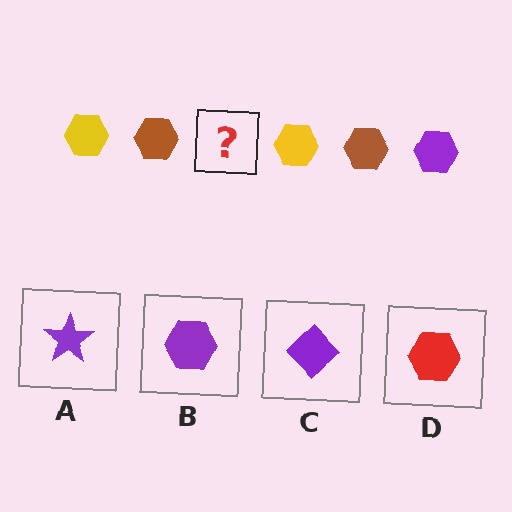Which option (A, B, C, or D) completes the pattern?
B.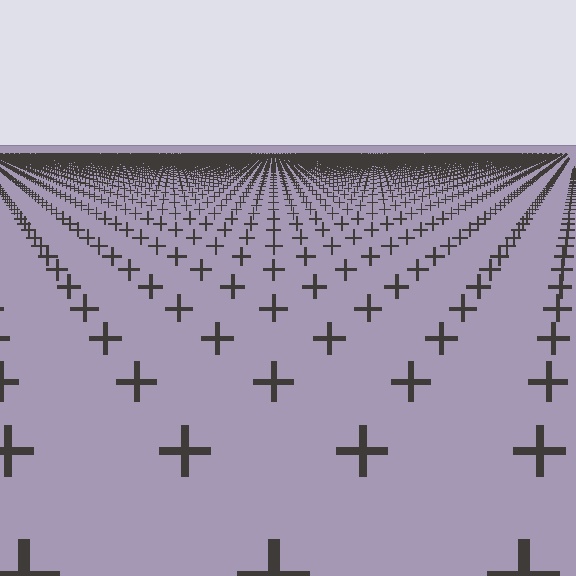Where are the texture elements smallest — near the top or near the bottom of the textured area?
Near the top.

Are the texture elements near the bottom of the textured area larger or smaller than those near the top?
Larger. Near the bottom, elements are closer to the viewer and appear at a bigger on-screen size.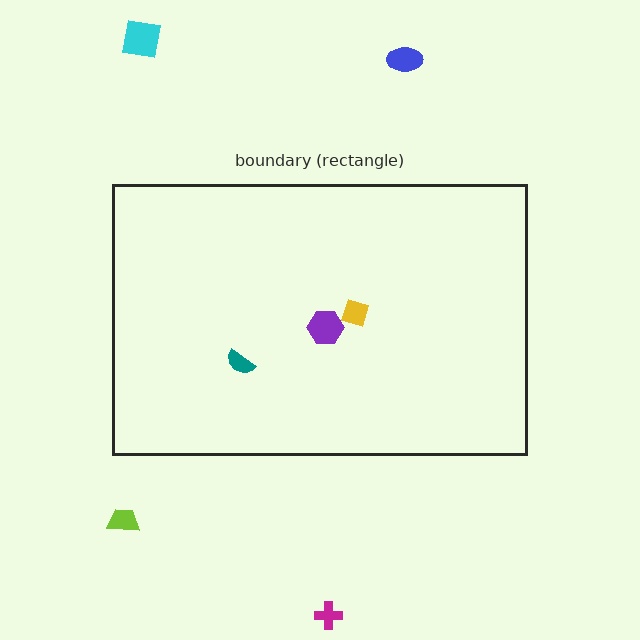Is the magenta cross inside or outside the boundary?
Outside.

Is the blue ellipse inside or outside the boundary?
Outside.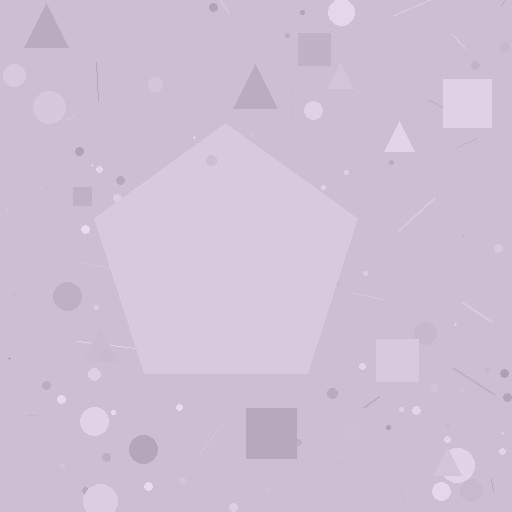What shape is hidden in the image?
A pentagon is hidden in the image.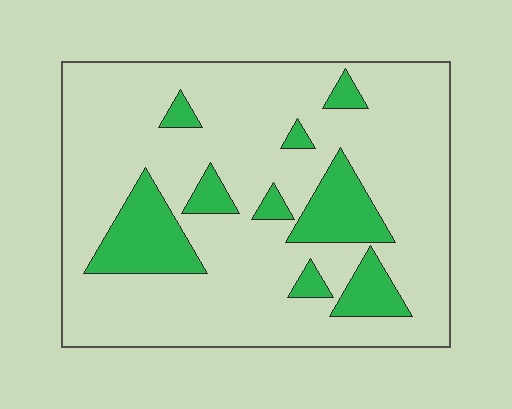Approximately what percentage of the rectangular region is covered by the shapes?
Approximately 20%.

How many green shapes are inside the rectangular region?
9.